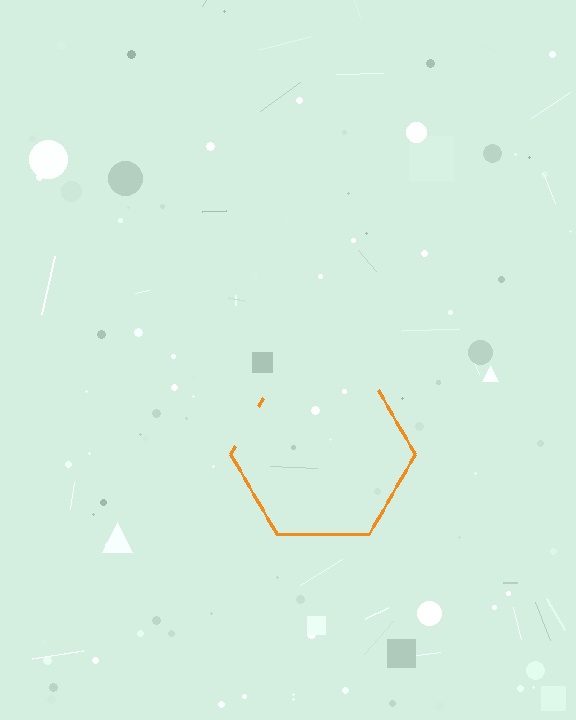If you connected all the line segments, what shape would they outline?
They would outline a hexagon.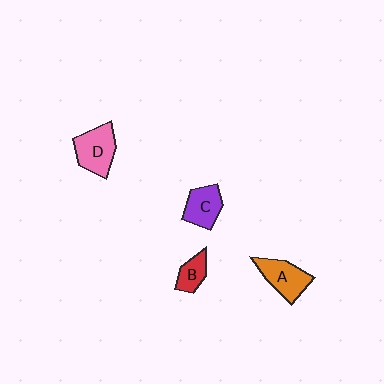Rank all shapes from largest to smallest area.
From largest to smallest: D (pink), A (orange), C (purple), B (red).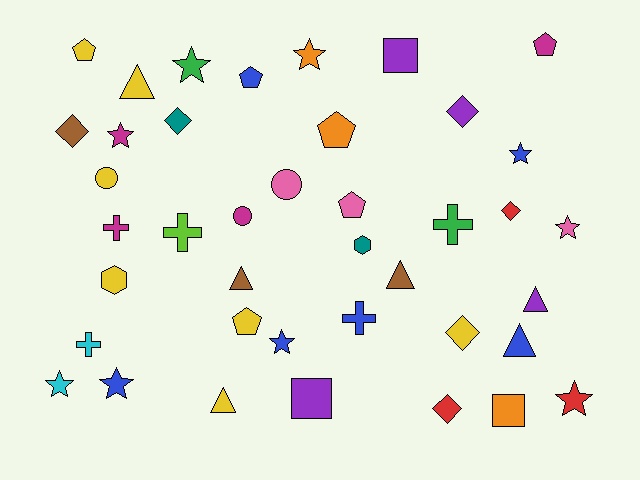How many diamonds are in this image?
There are 6 diamonds.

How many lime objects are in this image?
There is 1 lime object.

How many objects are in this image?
There are 40 objects.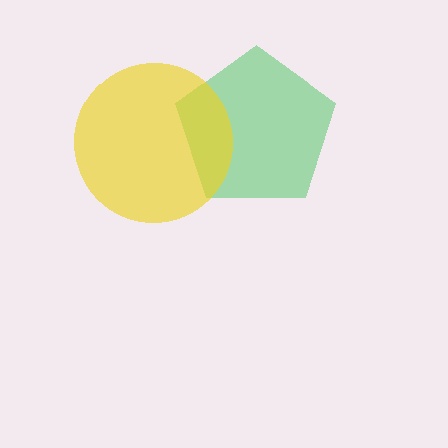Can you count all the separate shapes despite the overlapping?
Yes, there are 2 separate shapes.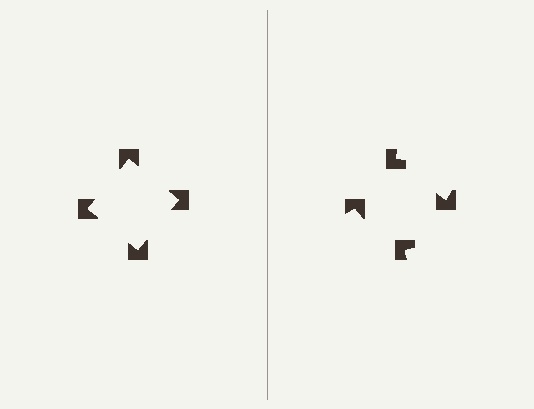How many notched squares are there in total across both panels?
8 — 4 on each side.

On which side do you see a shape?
An illusory square appears on the left side. On the right side the wedge cuts are rotated, so no coherent shape forms.